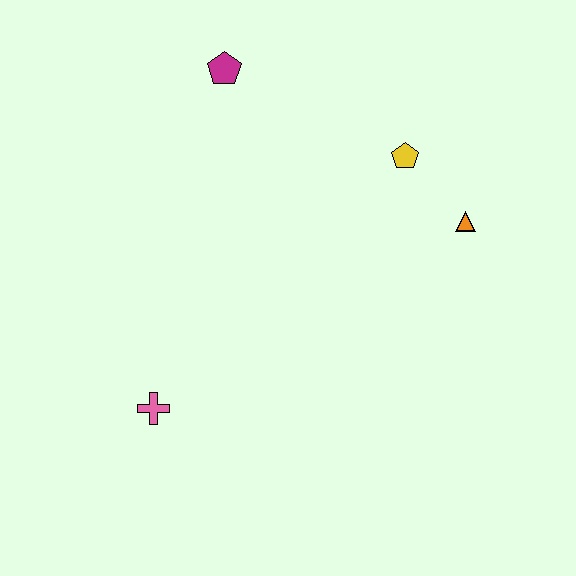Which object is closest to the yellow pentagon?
The orange triangle is closest to the yellow pentagon.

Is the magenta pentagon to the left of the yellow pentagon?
Yes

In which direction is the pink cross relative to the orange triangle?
The pink cross is to the left of the orange triangle.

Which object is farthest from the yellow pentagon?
The pink cross is farthest from the yellow pentagon.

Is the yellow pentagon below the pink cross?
No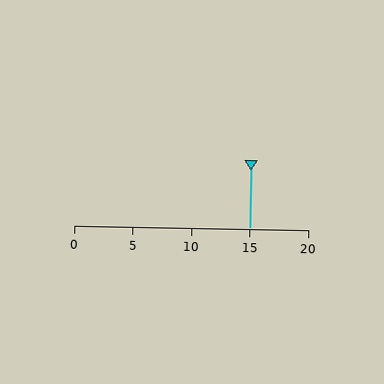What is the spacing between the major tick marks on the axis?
The major ticks are spaced 5 apart.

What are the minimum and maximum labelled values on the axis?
The axis runs from 0 to 20.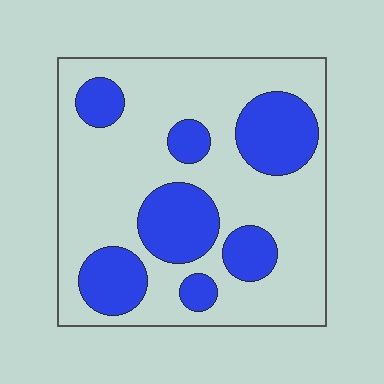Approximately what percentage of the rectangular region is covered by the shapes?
Approximately 30%.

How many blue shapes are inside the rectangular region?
7.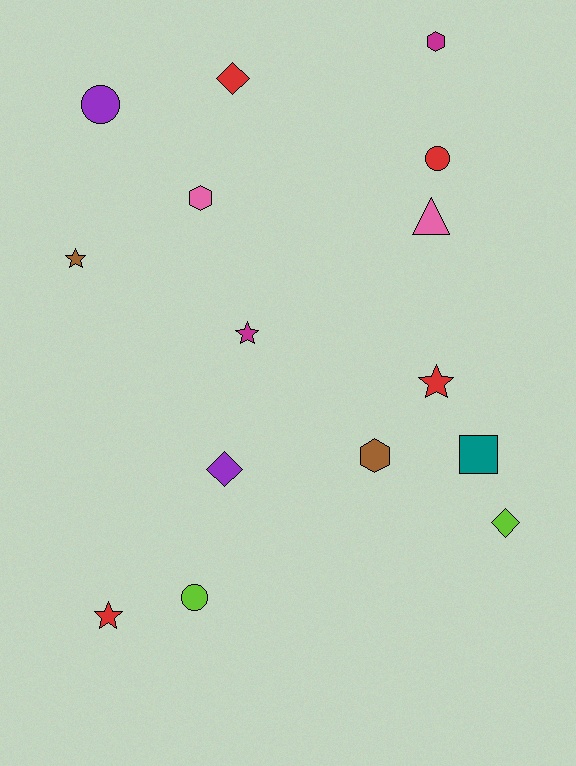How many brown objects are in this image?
There are 2 brown objects.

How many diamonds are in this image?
There are 3 diamonds.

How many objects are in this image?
There are 15 objects.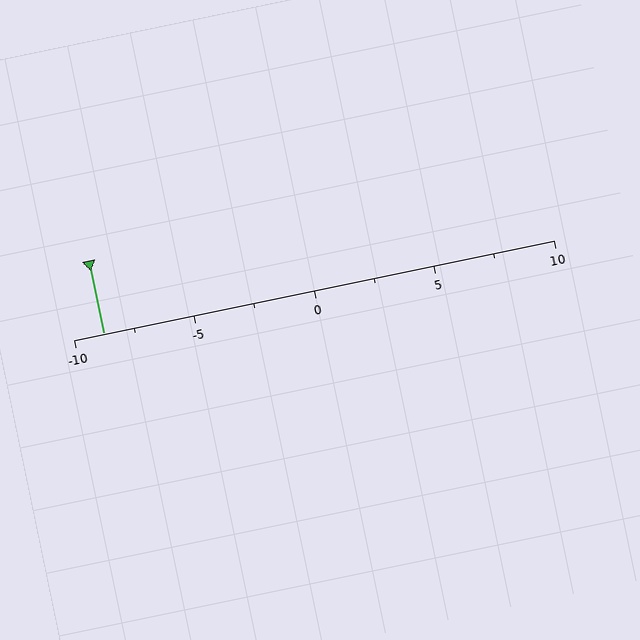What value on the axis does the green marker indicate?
The marker indicates approximately -8.8.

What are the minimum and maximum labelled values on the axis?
The axis runs from -10 to 10.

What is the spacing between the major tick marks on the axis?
The major ticks are spaced 5 apart.